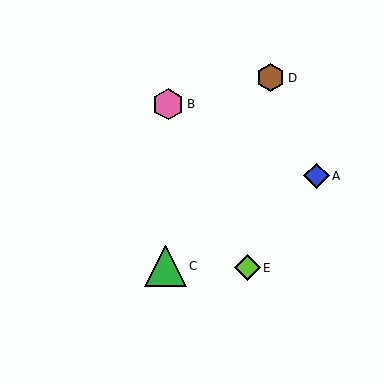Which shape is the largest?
The green triangle (labeled C) is the largest.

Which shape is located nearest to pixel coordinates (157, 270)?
The green triangle (labeled C) at (166, 266) is nearest to that location.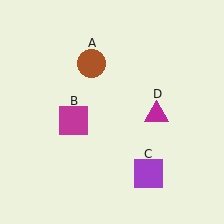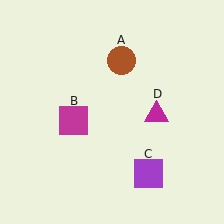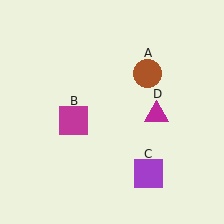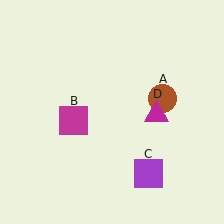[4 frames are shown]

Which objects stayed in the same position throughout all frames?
Magenta square (object B) and purple square (object C) and magenta triangle (object D) remained stationary.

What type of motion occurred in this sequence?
The brown circle (object A) rotated clockwise around the center of the scene.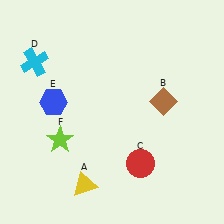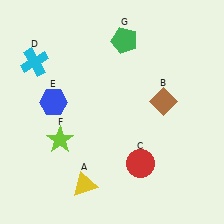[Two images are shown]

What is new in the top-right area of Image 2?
A green pentagon (G) was added in the top-right area of Image 2.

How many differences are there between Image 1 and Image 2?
There is 1 difference between the two images.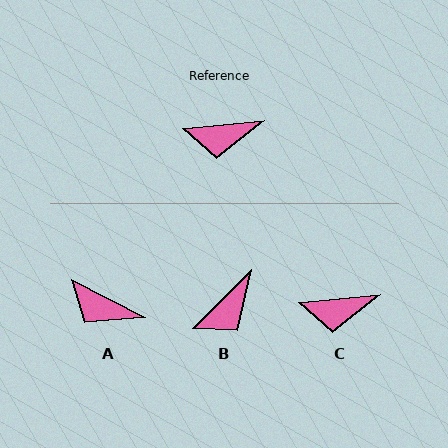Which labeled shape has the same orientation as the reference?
C.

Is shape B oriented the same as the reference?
No, it is off by about 40 degrees.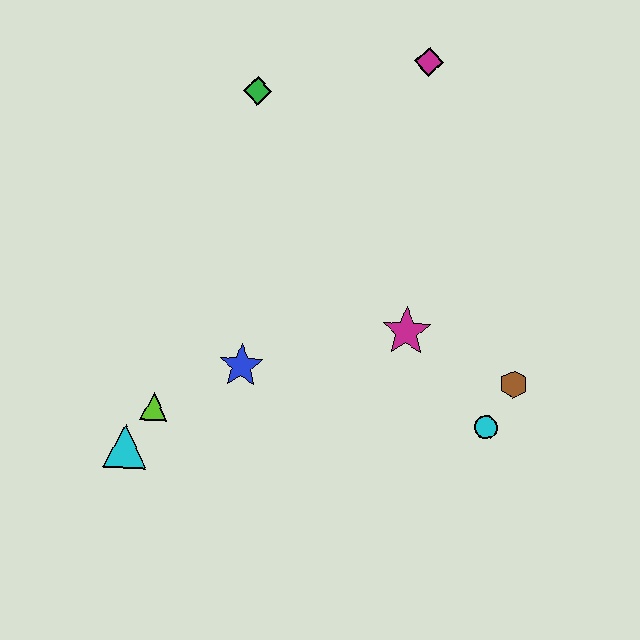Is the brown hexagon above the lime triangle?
Yes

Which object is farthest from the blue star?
The magenta diamond is farthest from the blue star.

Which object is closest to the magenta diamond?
The green diamond is closest to the magenta diamond.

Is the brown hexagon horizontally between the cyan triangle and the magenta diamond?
No